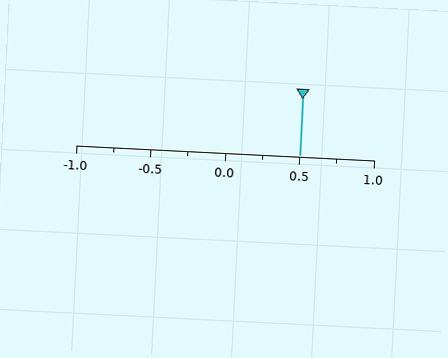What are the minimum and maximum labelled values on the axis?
The axis runs from -1.0 to 1.0.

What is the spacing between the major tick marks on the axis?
The major ticks are spaced 0.5 apart.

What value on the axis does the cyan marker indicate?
The marker indicates approximately 0.5.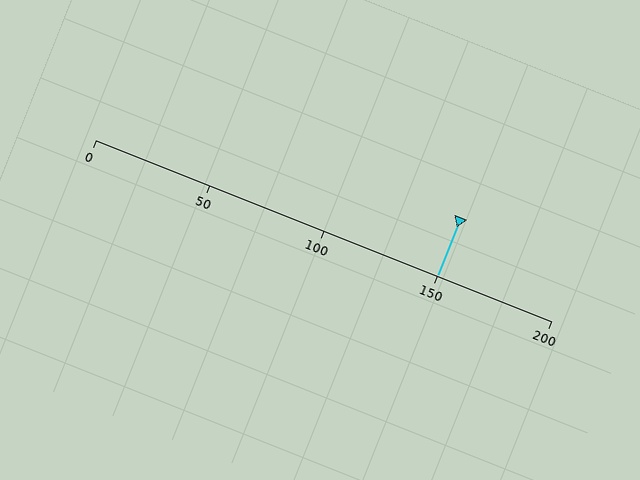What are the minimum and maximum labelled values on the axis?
The axis runs from 0 to 200.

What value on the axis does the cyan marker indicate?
The marker indicates approximately 150.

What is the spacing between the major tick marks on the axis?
The major ticks are spaced 50 apart.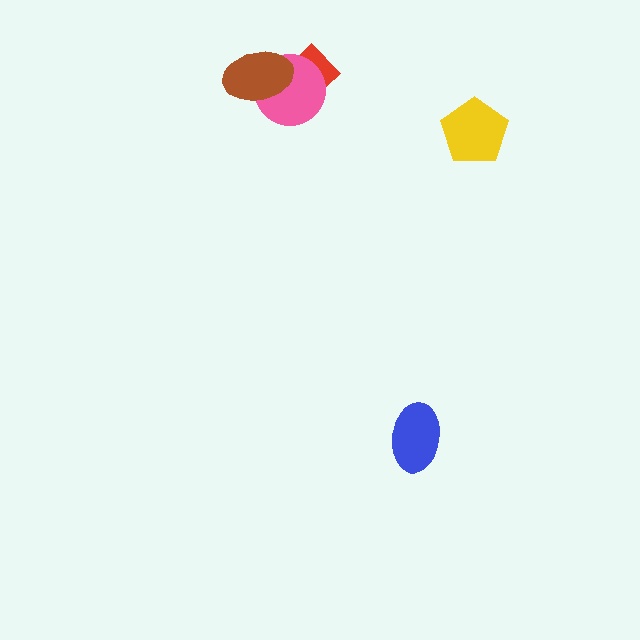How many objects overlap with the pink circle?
2 objects overlap with the pink circle.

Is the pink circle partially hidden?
Yes, it is partially covered by another shape.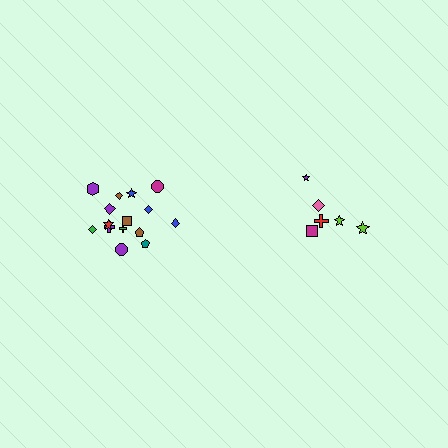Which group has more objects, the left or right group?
The left group.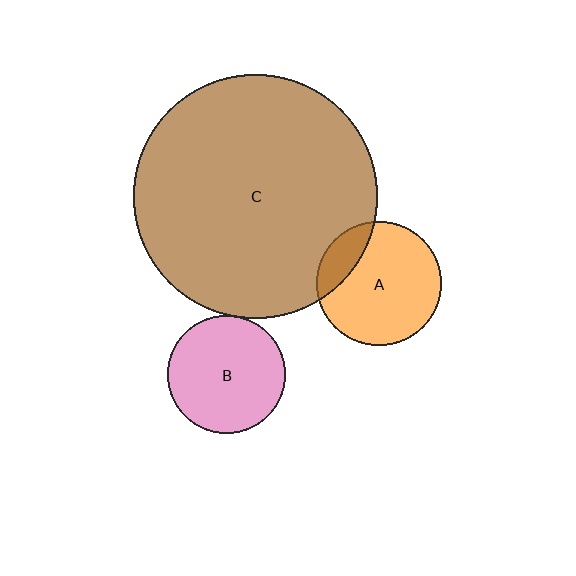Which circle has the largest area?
Circle C (brown).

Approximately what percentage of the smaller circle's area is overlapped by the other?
Approximately 20%.